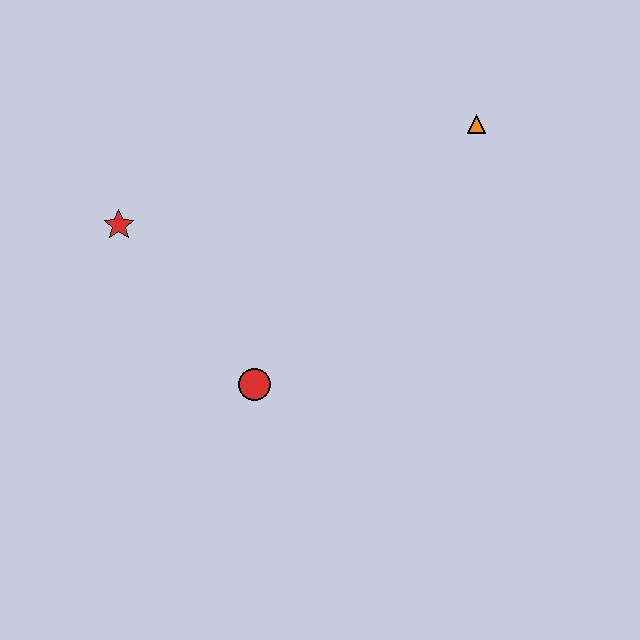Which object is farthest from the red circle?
The orange triangle is farthest from the red circle.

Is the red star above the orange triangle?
No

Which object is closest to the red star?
The red circle is closest to the red star.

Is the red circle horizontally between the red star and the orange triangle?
Yes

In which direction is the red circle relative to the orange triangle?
The red circle is below the orange triangle.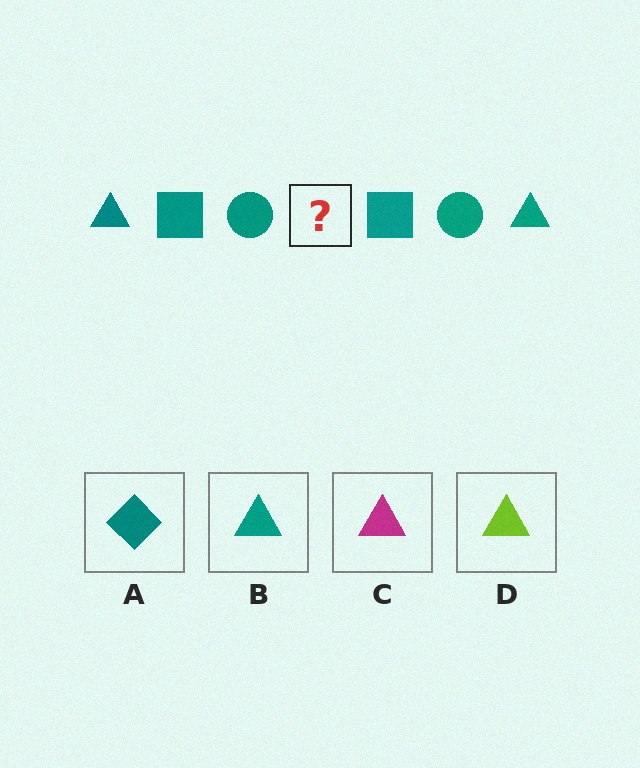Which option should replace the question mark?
Option B.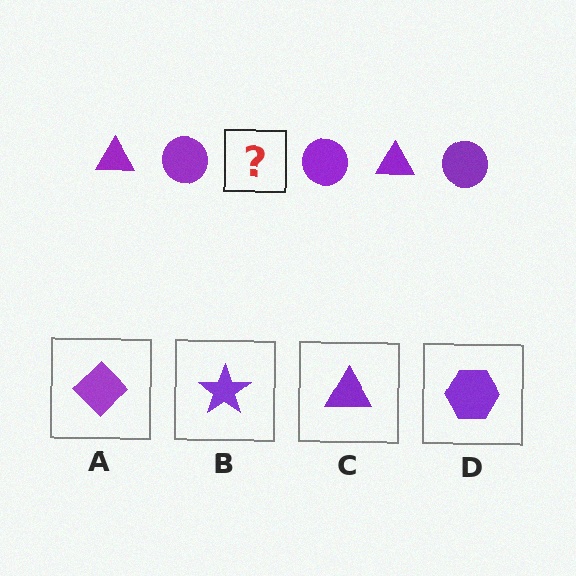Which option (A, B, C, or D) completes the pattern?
C.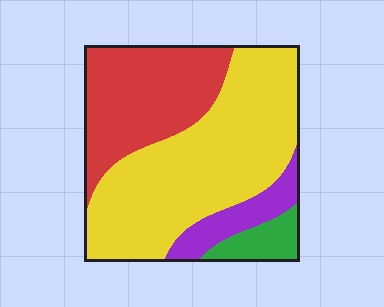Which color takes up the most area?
Yellow, at roughly 55%.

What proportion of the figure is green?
Green takes up about one tenth (1/10) of the figure.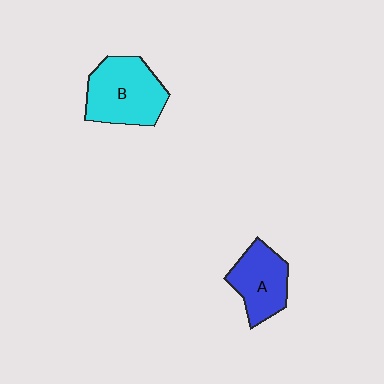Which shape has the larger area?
Shape B (cyan).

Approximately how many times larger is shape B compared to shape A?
Approximately 1.3 times.